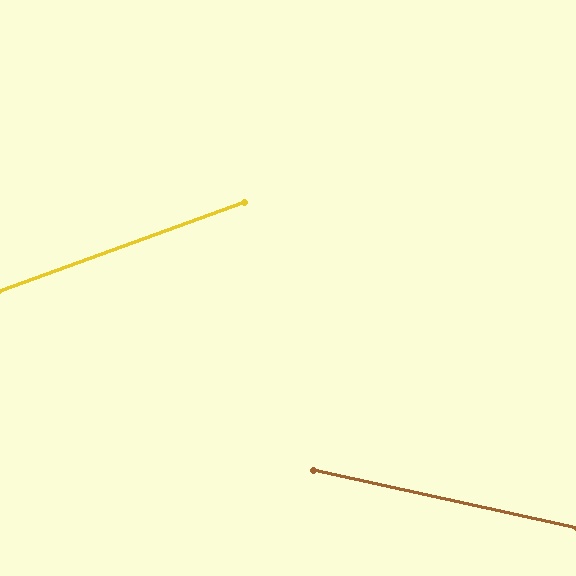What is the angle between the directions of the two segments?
Approximately 32 degrees.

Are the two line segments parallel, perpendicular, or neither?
Neither parallel nor perpendicular — they differ by about 32°.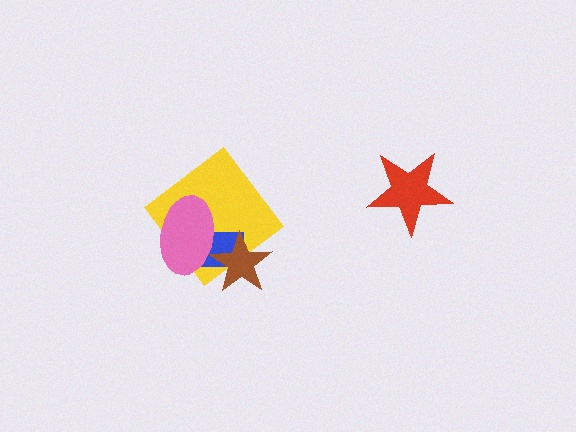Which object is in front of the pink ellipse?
The brown star is in front of the pink ellipse.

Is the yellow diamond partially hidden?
Yes, it is partially covered by another shape.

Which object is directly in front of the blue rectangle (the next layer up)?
The pink ellipse is directly in front of the blue rectangle.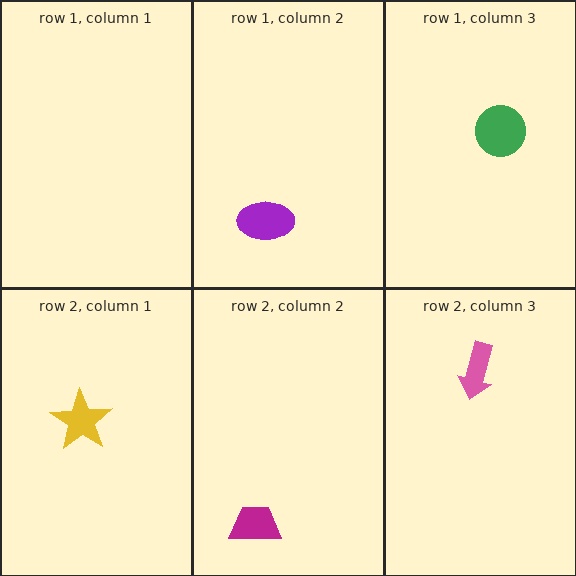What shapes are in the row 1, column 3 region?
The green circle.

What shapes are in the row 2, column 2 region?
The magenta trapezoid.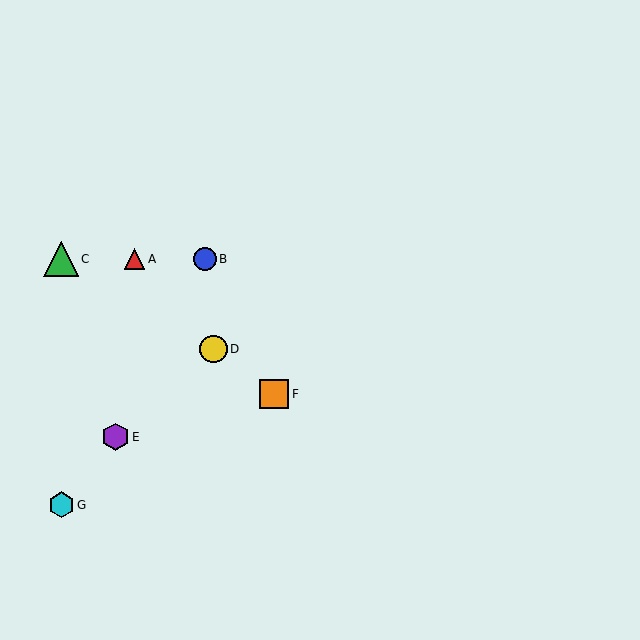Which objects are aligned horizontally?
Objects A, B, C are aligned horizontally.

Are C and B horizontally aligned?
Yes, both are at y≈259.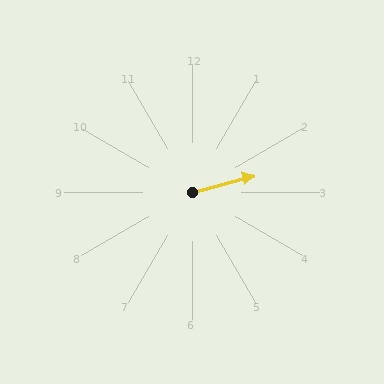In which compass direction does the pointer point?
East.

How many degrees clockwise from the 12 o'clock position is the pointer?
Approximately 75 degrees.